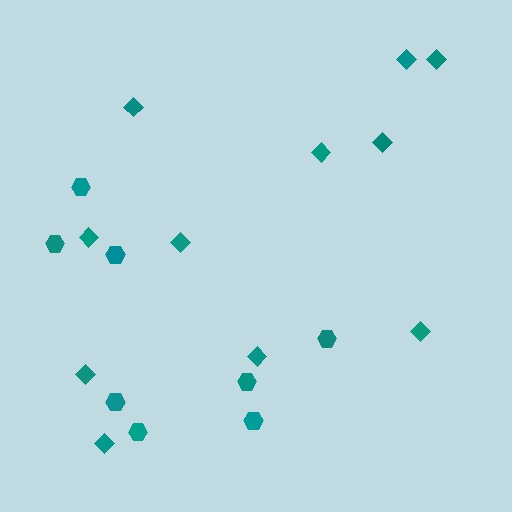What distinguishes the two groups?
There are 2 groups: one group of diamonds (11) and one group of hexagons (8).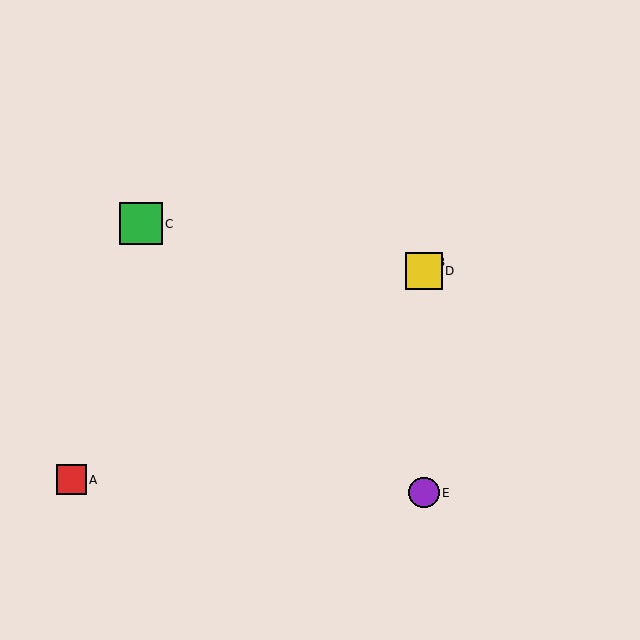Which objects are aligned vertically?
Objects B, D, E are aligned vertically.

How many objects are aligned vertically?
3 objects (B, D, E) are aligned vertically.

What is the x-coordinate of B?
Object B is at x≈424.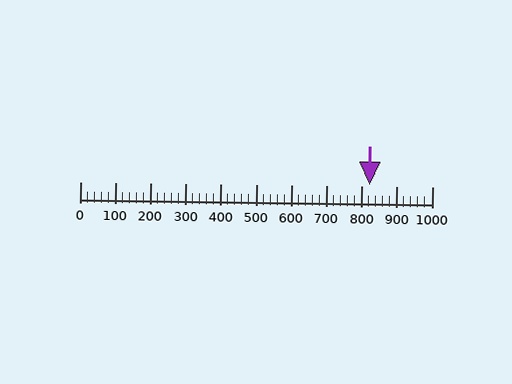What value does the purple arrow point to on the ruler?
The purple arrow points to approximately 822.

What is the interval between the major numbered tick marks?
The major tick marks are spaced 100 units apart.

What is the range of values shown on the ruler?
The ruler shows values from 0 to 1000.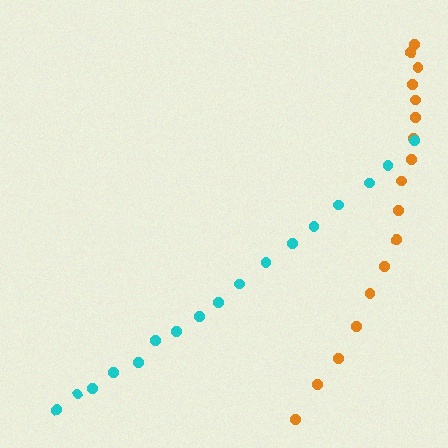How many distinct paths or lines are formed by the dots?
There are 2 distinct paths.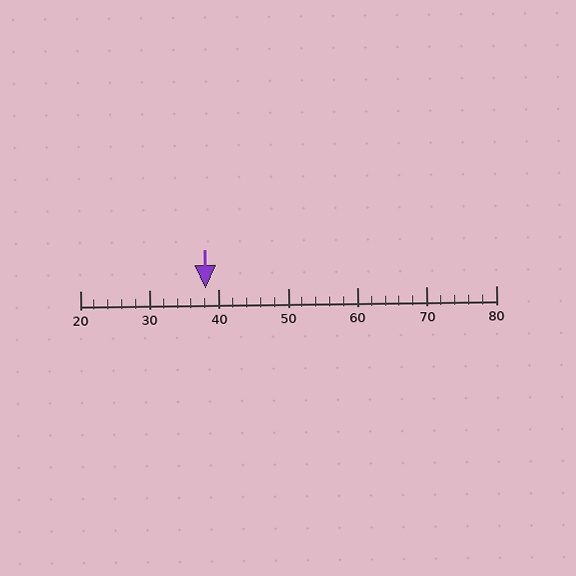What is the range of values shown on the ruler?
The ruler shows values from 20 to 80.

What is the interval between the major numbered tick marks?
The major tick marks are spaced 10 units apart.